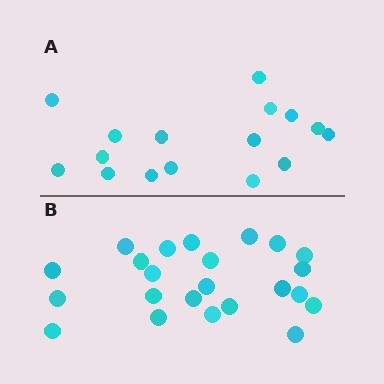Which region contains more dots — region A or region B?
Region B (the bottom region) has more dots.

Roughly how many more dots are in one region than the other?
Region B has roughly 8 or so more dots than region A.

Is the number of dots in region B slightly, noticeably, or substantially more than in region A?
Region B has noticeably more, but not dramatically so. The ratio is roughly 1.4 to 1.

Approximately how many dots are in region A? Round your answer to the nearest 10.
About 20 dots. (The exact count is 16, which rounds to 20.)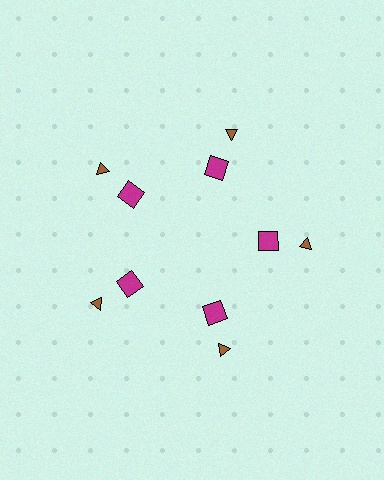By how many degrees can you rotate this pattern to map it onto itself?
The pattern maps onto itself every 72 degrees of rotation.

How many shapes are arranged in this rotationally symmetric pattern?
There are 10 shapes, arranged in 5 groups of 2.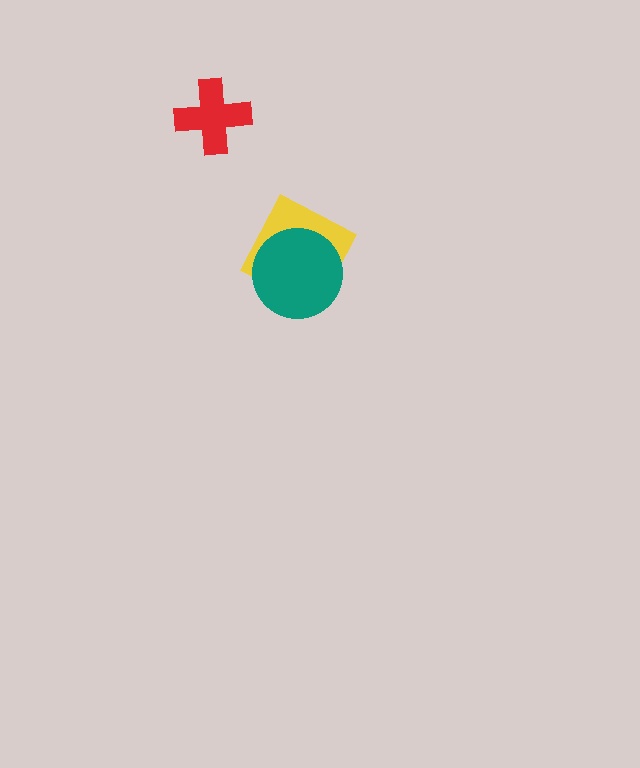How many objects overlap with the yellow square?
1 object overlaps with the yellow square.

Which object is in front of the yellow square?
The teal circle is in front of the yellow square.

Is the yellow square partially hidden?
Yes, it is partially covered by another shape.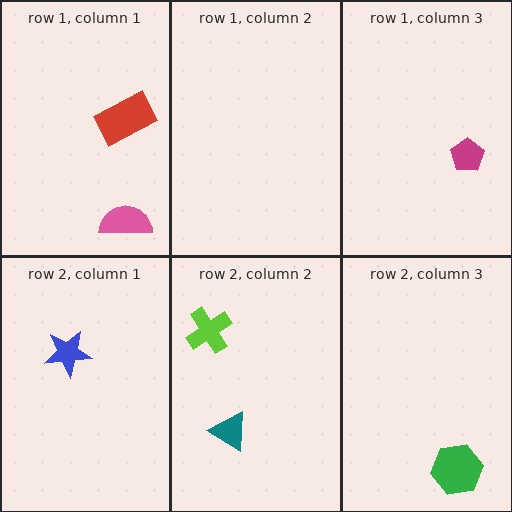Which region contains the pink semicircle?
The row 1, column 1 region.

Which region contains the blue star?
The row 2, column 1 region.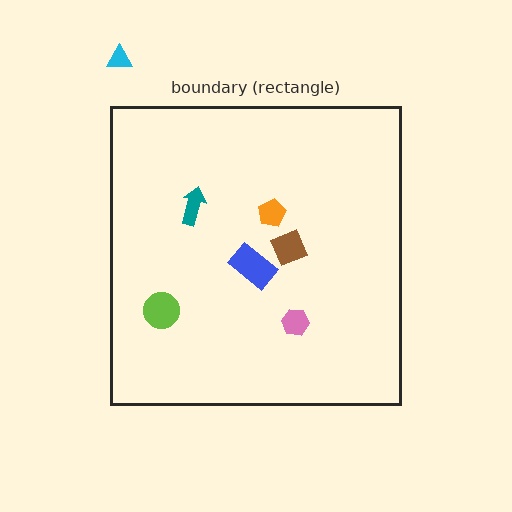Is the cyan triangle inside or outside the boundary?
Outside.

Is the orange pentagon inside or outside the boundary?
Inside.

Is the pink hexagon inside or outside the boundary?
Inside.